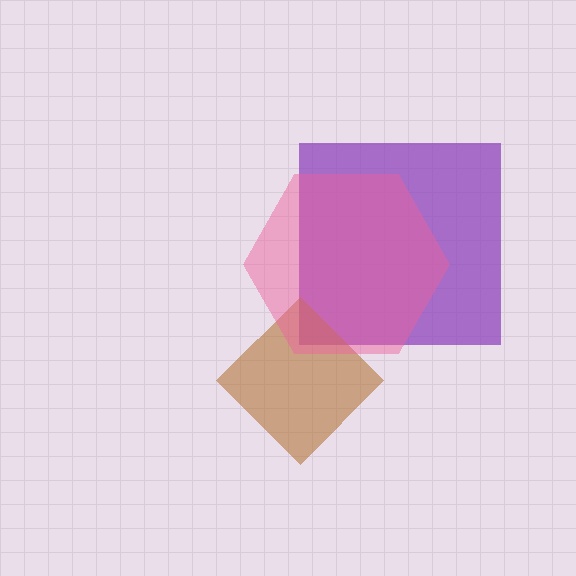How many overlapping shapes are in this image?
There are 3 overlapping shapes in the image.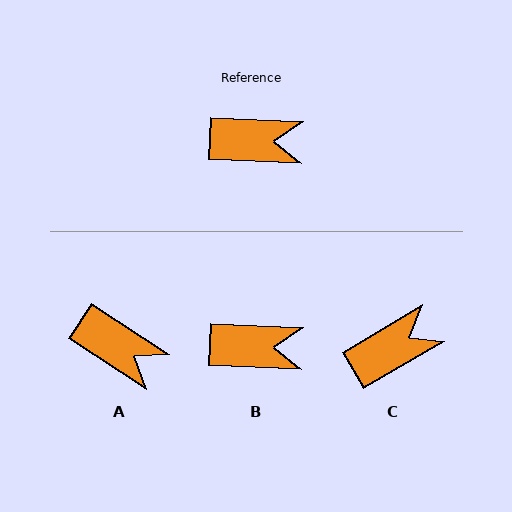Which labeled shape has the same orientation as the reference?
B.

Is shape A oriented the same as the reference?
No, it is off by about 30 degrees.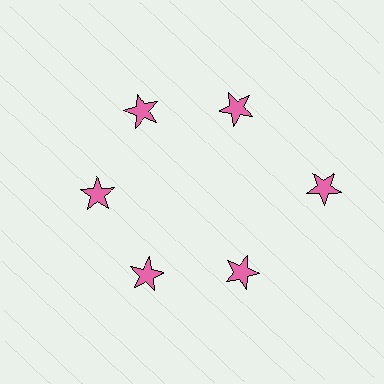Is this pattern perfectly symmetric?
No. The 6 pink stars are arranged in a ring, but one element near the 3 o'clock position is pushed outward from the center, breaking the 6-fold rotational symmetry.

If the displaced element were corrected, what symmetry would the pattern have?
It would have 6-fold rotational symmetry — the pattern would map onto itself every 60 degrees.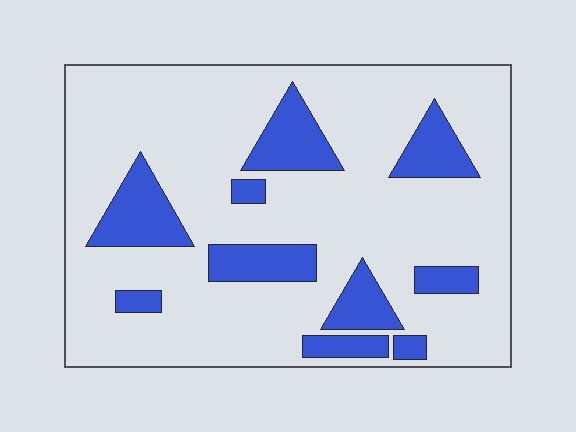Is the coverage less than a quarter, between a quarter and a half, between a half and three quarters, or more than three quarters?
Less than a quarter.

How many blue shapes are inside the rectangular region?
10.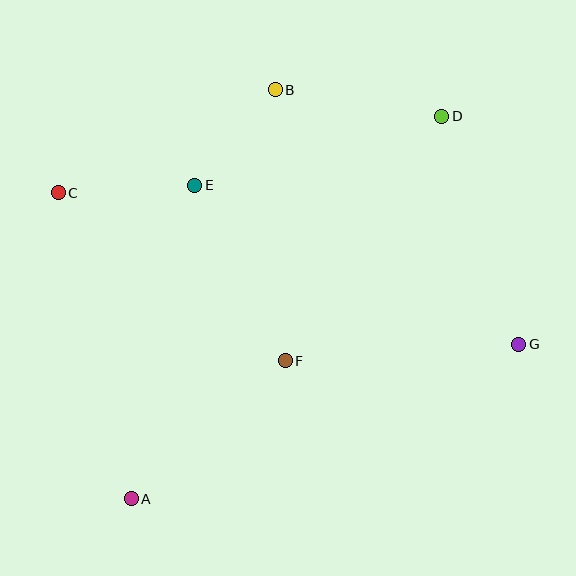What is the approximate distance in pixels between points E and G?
The distance between E and G is approximately 361 pixels.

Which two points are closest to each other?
Points B and E are closest to each other.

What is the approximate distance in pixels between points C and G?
The distance between C and G is approximately 485 pixels.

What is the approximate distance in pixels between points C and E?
The distance between C and E is approximately 137 pixels.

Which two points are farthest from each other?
Points A and D are farthest from each other.